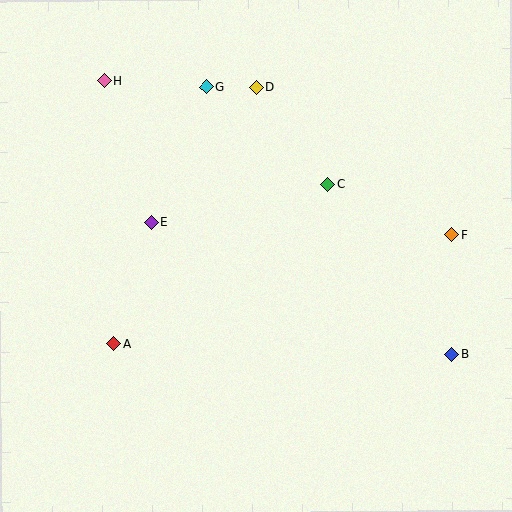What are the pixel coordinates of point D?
Point D is at (257, 87).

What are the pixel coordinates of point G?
Point G is at (207, 87).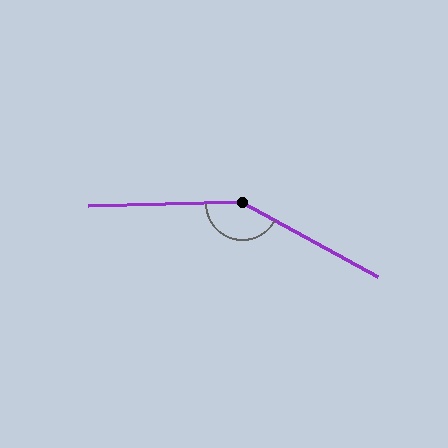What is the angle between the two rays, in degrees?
Approximately 150 degrees.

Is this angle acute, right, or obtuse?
It is obtuse.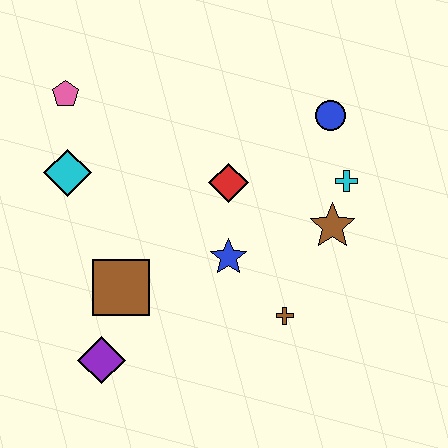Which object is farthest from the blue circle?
The purple diamond is farthest from the blue circle.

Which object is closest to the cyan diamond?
The pink pentagon is closest to the cyan diamond.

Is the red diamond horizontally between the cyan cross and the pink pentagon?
Yes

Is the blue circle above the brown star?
Yes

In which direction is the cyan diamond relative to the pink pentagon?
The cyan diamond is below the pink pentagon.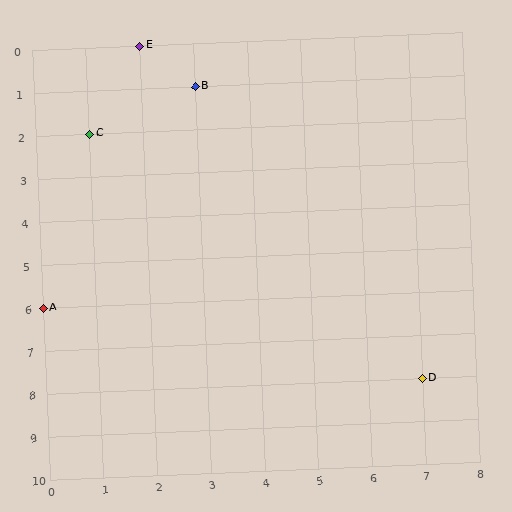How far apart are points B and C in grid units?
Points B and C are 2 columns and 1 row apart (about 2.2 grid units diagonally).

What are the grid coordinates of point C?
Point C is at grid coordinates (1, 2).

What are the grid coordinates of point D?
Point D is at grid coordinates (7, 8).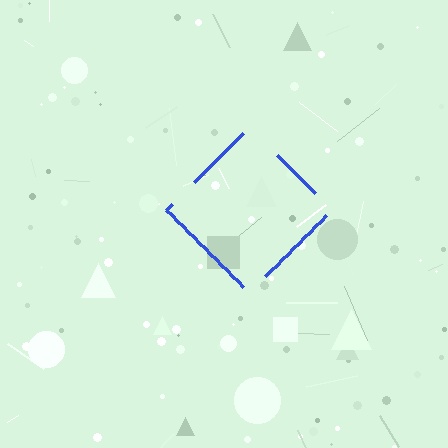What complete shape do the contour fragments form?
The contour fragments form a diamond.